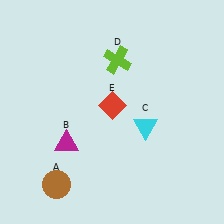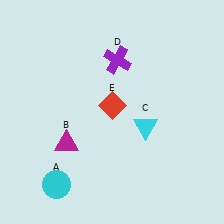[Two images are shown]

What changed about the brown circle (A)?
In Image 1, A is brown. In Image 2, it changed to cyan.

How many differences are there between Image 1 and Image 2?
There are 2 differences between the two images.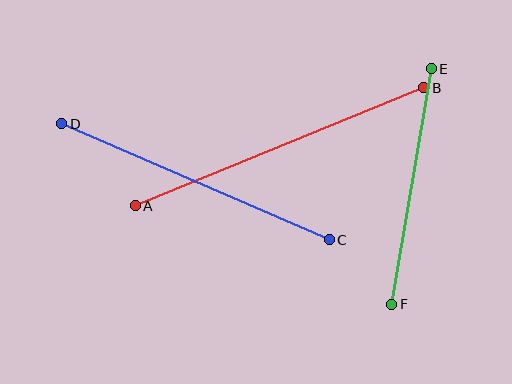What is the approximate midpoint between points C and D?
The midpoint is at approximately (196, 182) pixels.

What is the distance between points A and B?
The distance is approximately 311 pixels.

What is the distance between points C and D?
The distance is approximately 292 pixels.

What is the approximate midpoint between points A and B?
The midpoint is at approximately (279, 147) pixels.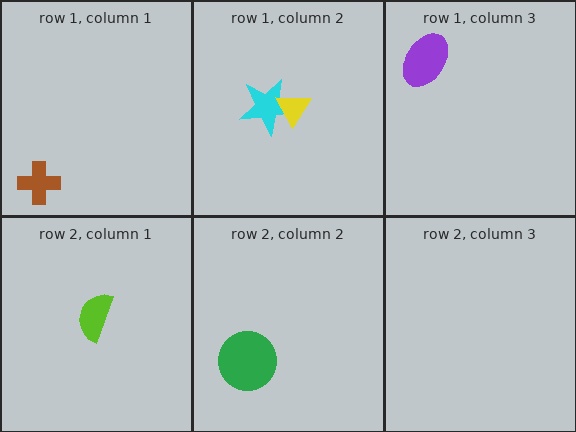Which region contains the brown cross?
The row 1, column 1 region.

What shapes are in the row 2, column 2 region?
The green circle.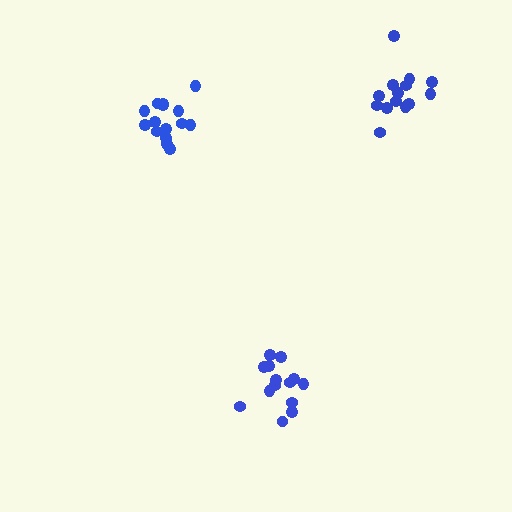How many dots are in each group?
Group 1: 14 dots, Group 2: 15 dots, Group 3: 14 dots (43 total).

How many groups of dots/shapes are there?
There are 3 groups.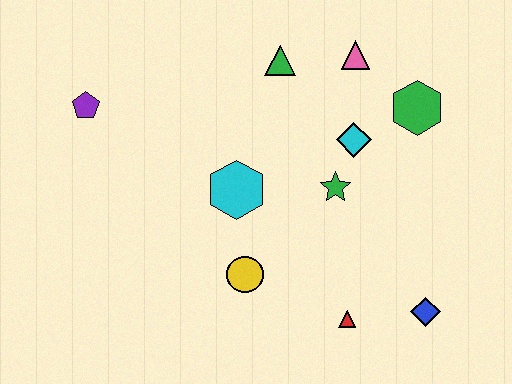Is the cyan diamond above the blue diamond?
Yes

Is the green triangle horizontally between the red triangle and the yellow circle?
Yes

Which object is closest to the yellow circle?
The cyan hexagon is closest to the yellow circle.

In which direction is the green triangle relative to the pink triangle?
The green triangle is to the left of the pink triangle.